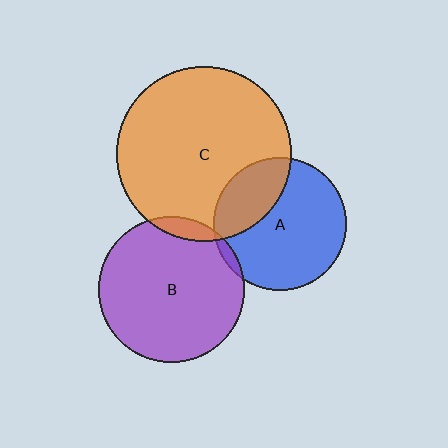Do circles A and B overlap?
Yes.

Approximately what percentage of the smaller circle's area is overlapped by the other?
Approximately 5%.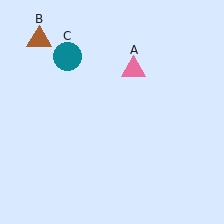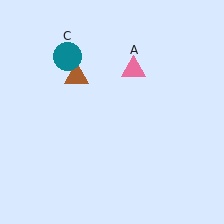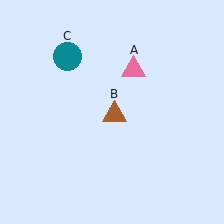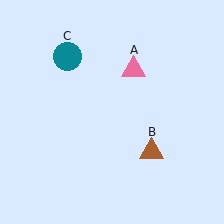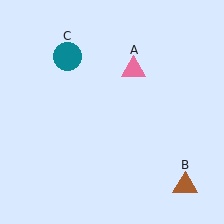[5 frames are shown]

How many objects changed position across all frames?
1 object changed position: brown triangle (object B).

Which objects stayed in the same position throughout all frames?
Pink triangle (object A) and teal circle (object C) remained stationary.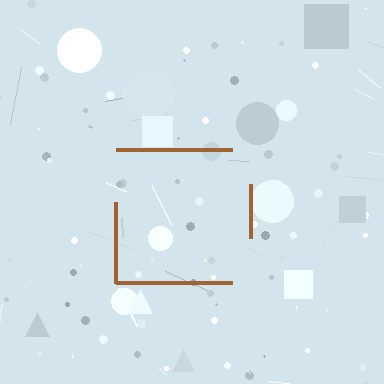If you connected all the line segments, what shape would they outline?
They would outline a square.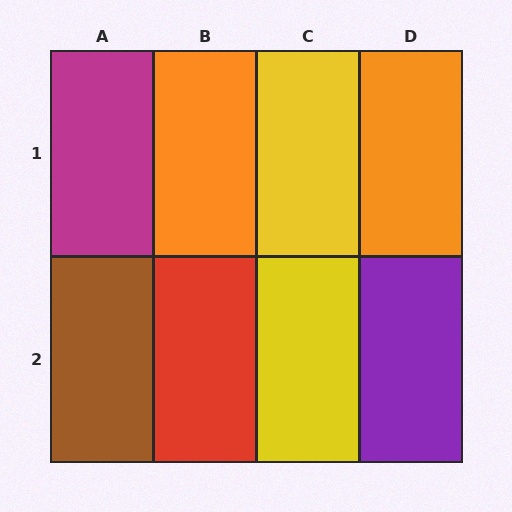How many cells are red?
1 cell is red.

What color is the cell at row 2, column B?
Red.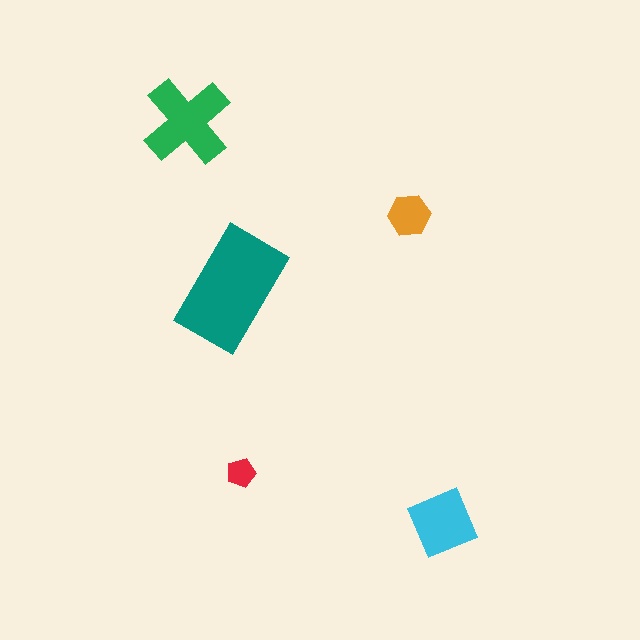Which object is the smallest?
The red pentagon.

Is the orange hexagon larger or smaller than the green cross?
Smaller.